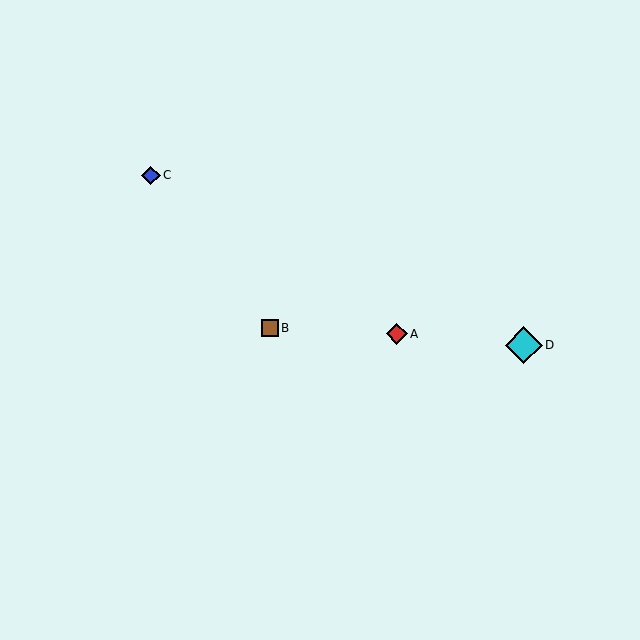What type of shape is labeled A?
Shape A is a red diamond.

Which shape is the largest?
The cyan diamond (labeled D) is the largest.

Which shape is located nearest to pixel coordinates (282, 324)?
The brown square (labeled B) at (270, 328) is nearest to that location.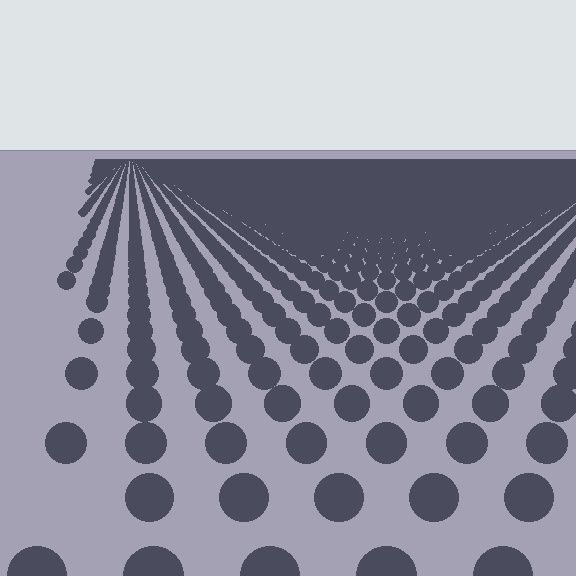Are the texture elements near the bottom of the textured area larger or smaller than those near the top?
Larger. Near the bottom, elements are closer to the viewer and appear at a bigger on-screen size.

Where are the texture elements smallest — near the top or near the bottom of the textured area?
Near the top.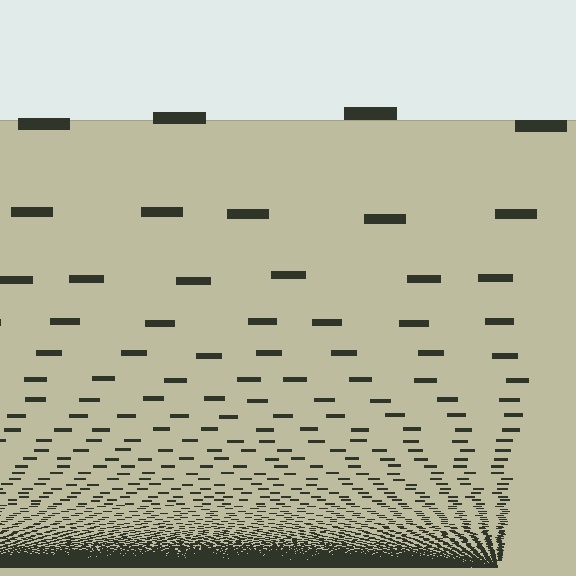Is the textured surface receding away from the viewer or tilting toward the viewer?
The surface appears to tilt toward the viewer. Texture elements get larger and sparser toward the top.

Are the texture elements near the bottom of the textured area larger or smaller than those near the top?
Smaller. The gradient is inverted — elements near the bottom are smaller and denser.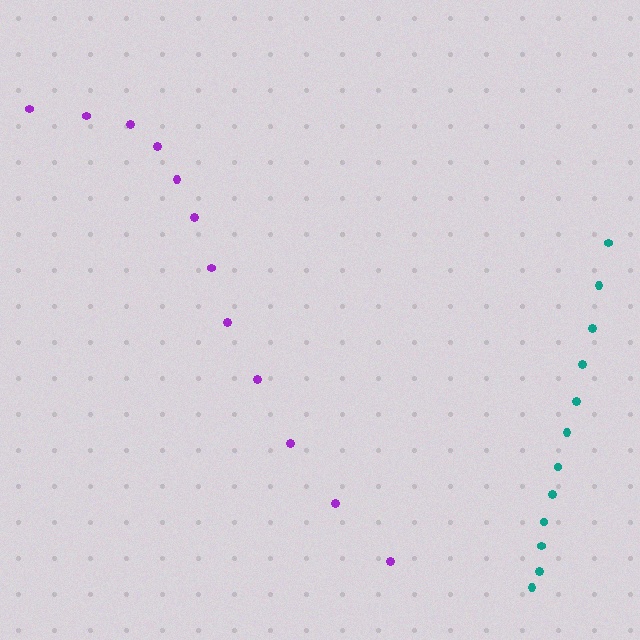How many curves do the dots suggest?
There are 2 distinct paths.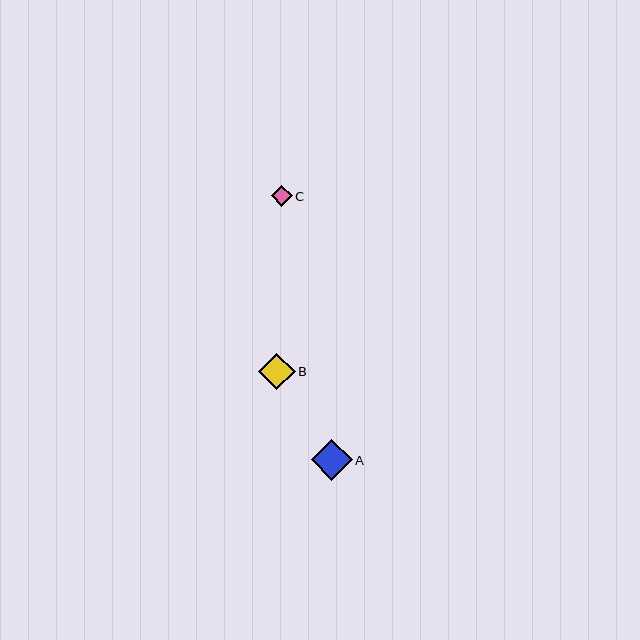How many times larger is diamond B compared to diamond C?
Diamond B is approximately 1.7 times the size of diamond C.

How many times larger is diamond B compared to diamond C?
Diamond B is approximately 1.7 times the size of diamond C.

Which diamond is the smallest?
Diamond C is the smallest with a size of approximately 21 pixels.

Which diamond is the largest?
Diamond A is the largest with a size of approximately 41 pixels.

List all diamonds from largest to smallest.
From largest to smallest: A, B, C.